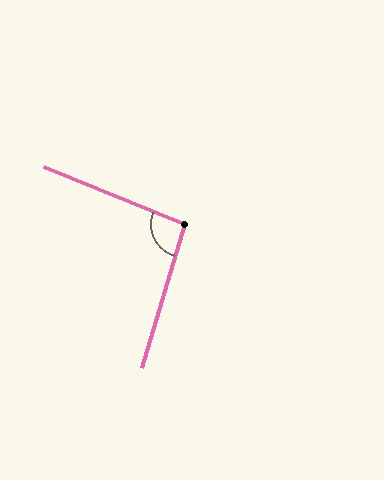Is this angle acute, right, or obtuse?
It is obtuse.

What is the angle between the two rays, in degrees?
Approximately 96 degrees.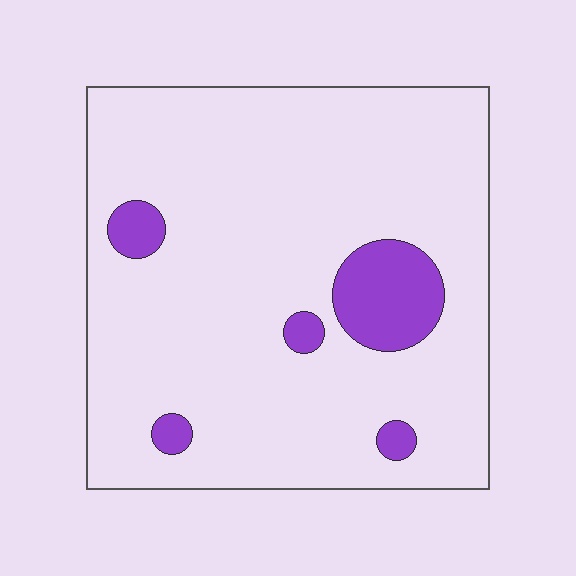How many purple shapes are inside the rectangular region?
5.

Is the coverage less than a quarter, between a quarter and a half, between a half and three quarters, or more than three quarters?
Less than a quarter.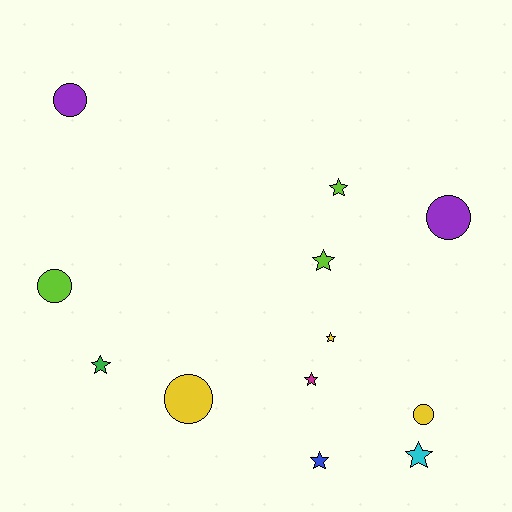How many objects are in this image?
There are 12 objects.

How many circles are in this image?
There are 5 circles.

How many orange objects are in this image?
There are no orange objects.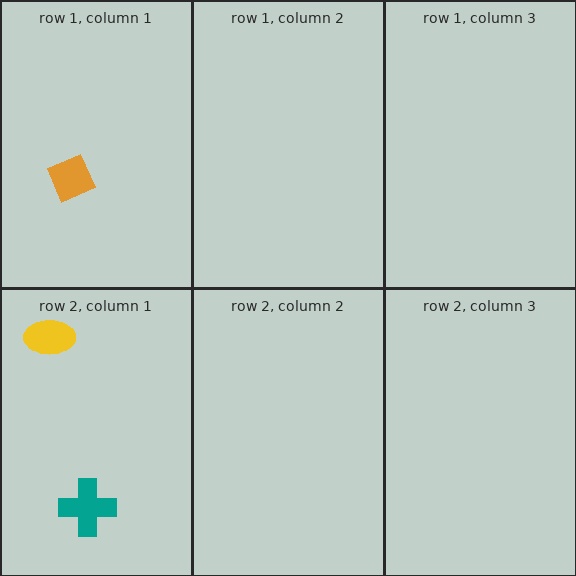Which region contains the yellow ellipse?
The row 2, column 1 region.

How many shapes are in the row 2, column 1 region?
2.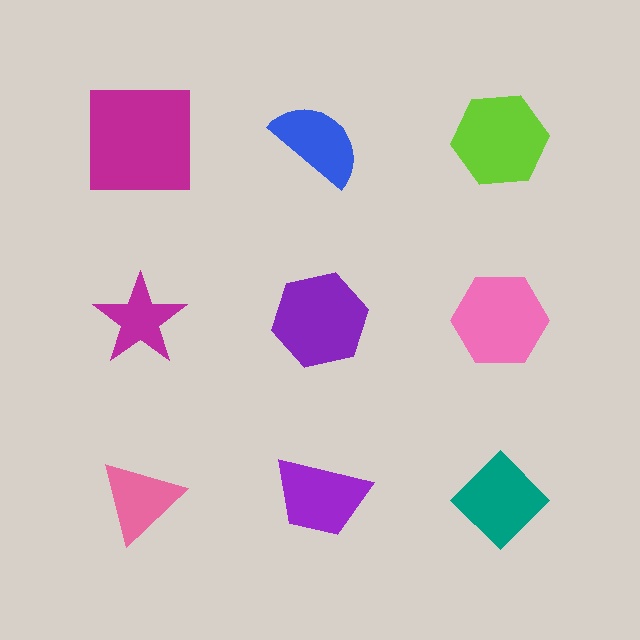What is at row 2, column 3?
A pink hexagon.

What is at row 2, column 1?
A magenta star.